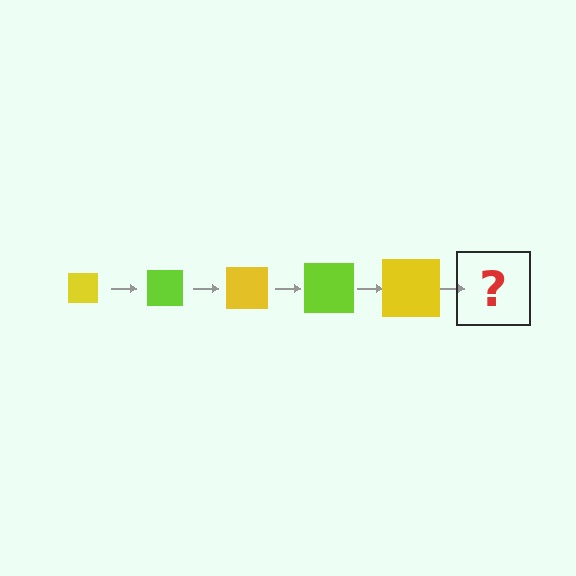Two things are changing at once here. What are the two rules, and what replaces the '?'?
The two rules are that the square grows larger each step and the color cycles through yellow and lime. The '?' should be a lime square, larger than the previous one.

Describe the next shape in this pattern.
It should be a lime square, larger than the previous one.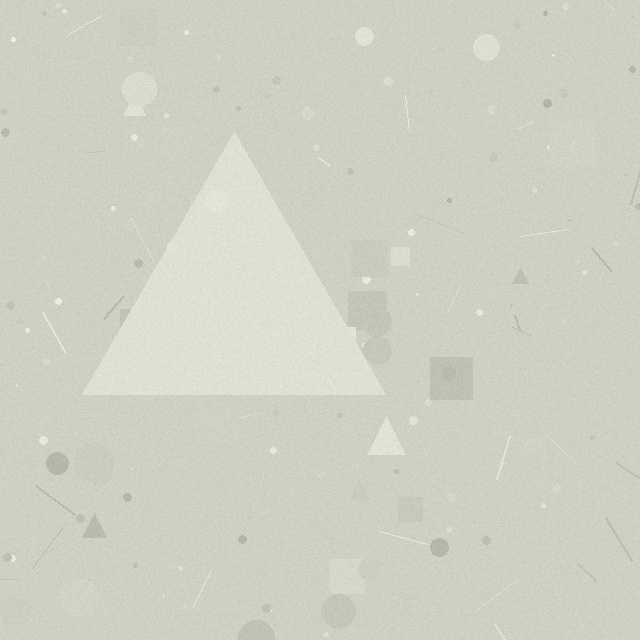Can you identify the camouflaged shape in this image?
The camouflaged shape is a triangle.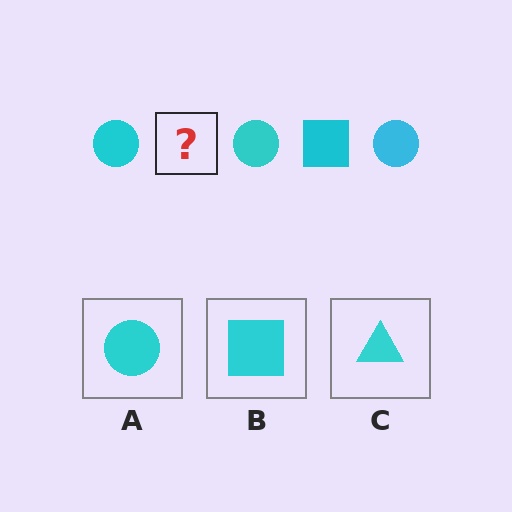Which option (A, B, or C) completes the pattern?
B.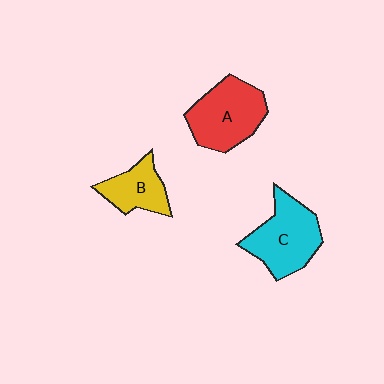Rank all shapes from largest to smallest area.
From largest to smallest: C (cyan), A (red), B (yellow).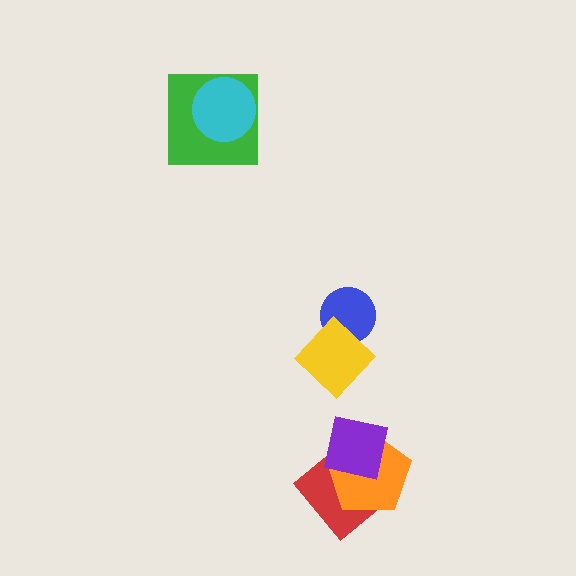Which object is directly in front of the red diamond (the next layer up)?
The orange pentagon is directly in front of the red diamond.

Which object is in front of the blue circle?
The yellow diamond is in front of the blue circle.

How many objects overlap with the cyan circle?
1 object overlaps with the cyan circle.